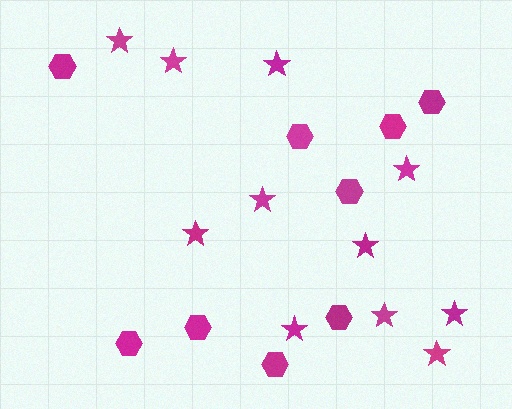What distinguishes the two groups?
There are 2 groups: one group of stars (11) and one group of hexagons (9).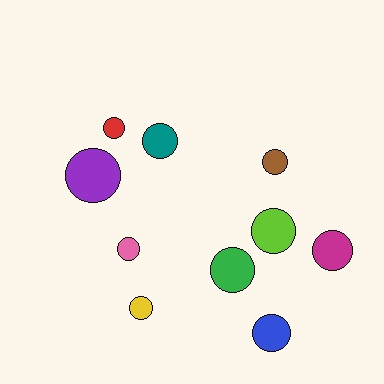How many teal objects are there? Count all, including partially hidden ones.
There is 1 teal object.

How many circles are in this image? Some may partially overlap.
There are 10 circles.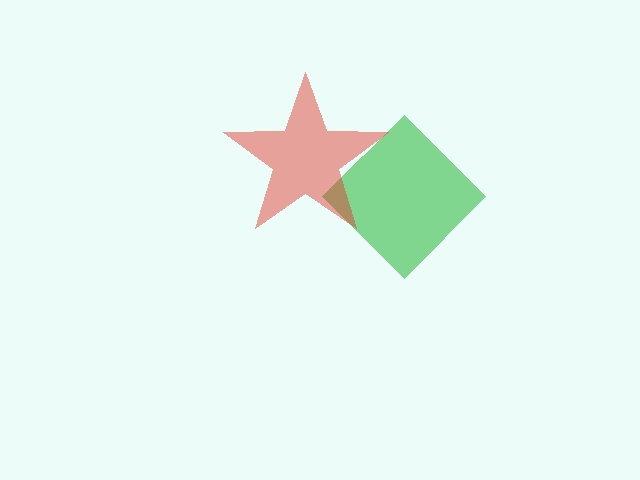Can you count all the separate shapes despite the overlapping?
Yes, there are 2 separate shapes.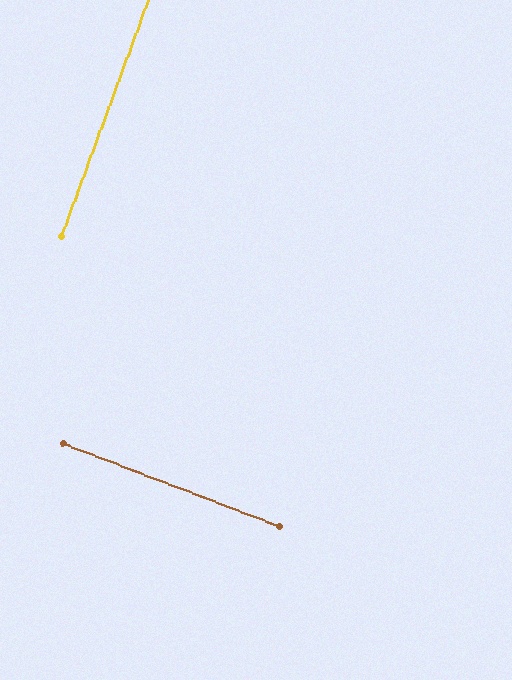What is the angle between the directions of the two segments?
Approximately 89 degrees.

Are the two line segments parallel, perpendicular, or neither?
Perpendicular — they meet at approximately 89°.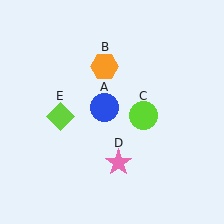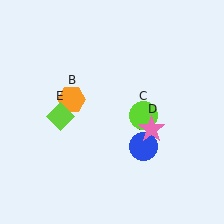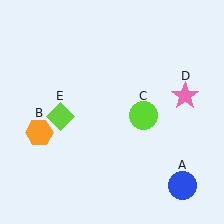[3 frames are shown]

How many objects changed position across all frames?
3 objects changed position: blue circle (object A), orange hexagon (object B), pink star (object D).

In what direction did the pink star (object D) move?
The pink star (object D) moved up and to the right.